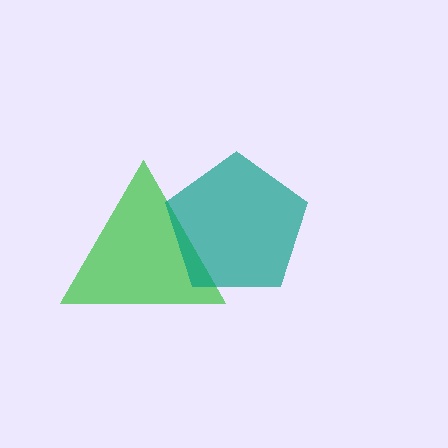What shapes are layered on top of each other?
The layered shapes are: a green triangle, a teal pentagon.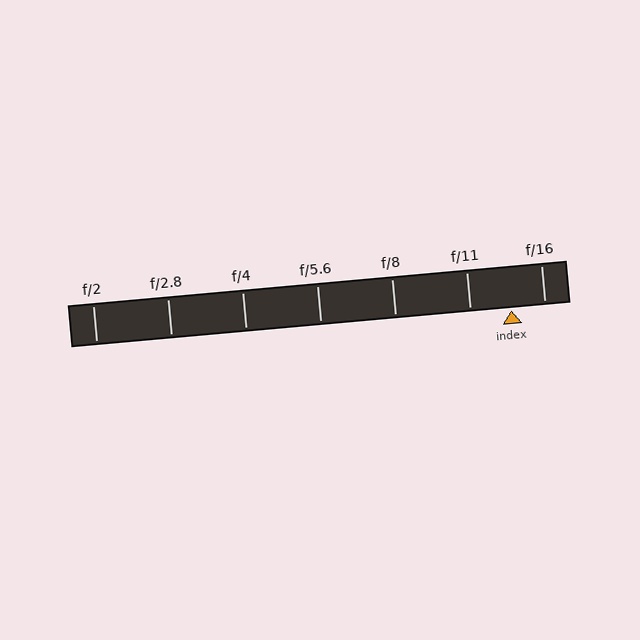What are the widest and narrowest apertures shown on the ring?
The widest aperture shown is f/2 and the narrowest is f/16.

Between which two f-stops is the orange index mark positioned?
The index mark is between f/11 and f/16.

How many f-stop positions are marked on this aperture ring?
There are 7 f-stop positions marked.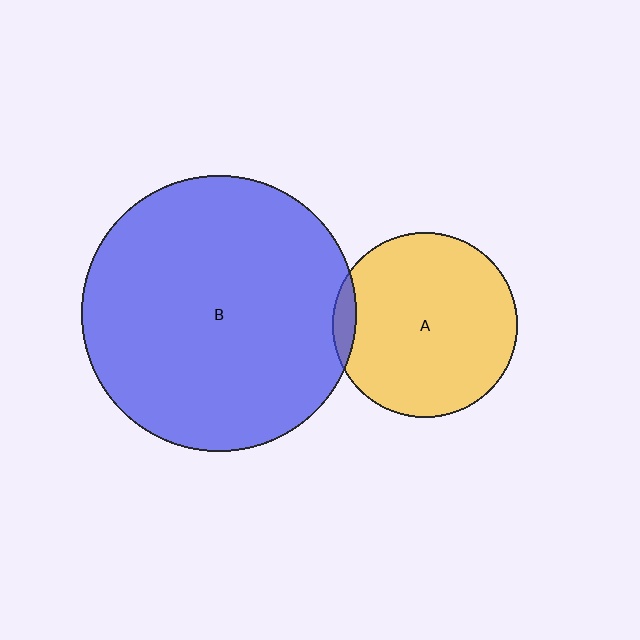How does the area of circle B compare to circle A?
Approximately 2.2 times.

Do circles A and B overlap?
Yes.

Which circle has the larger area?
Circle B (blue).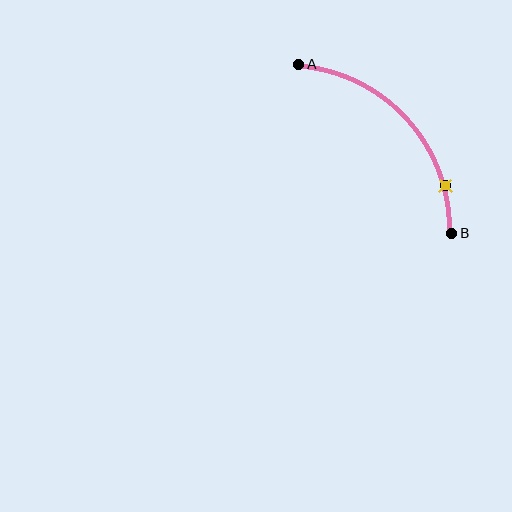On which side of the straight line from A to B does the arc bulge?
The arc bulges above and to the right of the straight line connecting A and B.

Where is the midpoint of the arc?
The arc midpoint is the point on the curve farthest from the straight line joining A and B. It sits above and to the right of that line.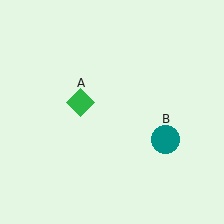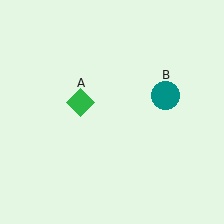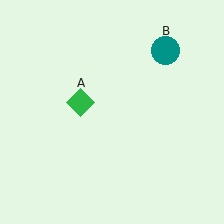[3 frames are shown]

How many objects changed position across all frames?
1 object changed position: teal circle (object B).